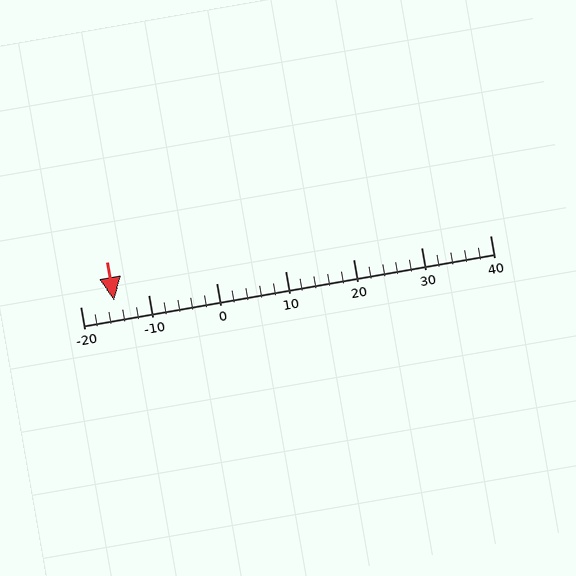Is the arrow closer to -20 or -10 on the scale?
The arrow is closer to -10.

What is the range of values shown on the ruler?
The ruler shows values from -20 to 40.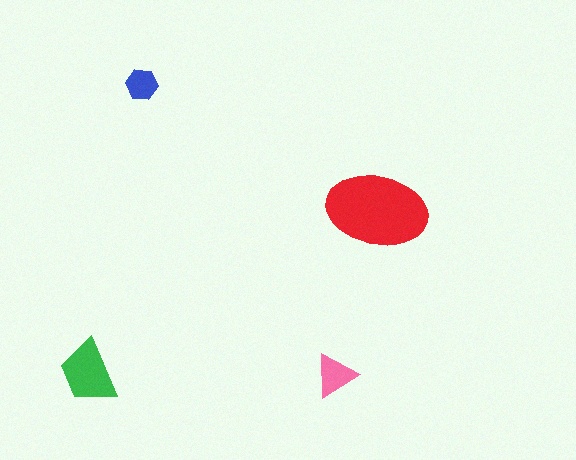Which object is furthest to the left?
The green trapezoid is leftmost.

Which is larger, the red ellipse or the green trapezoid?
The red ellipse.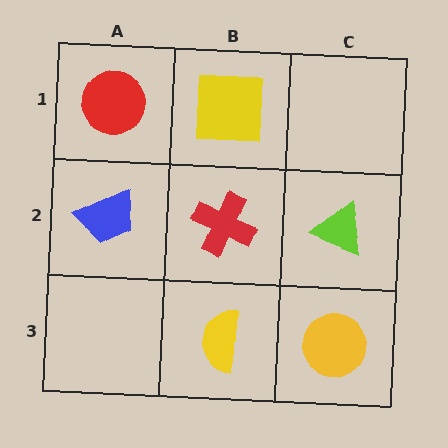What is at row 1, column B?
A yellow square.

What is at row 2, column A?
A blue trapezoid.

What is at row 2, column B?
A red cross.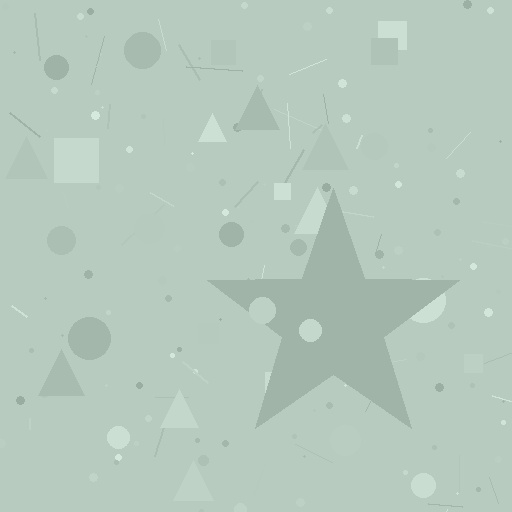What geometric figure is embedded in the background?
A star is embedded in the background.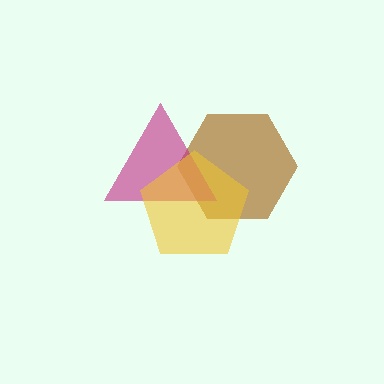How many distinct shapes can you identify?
There are 3 distinct shapes: a brown hexagon, a magenta triangle, a yellow pentagon.